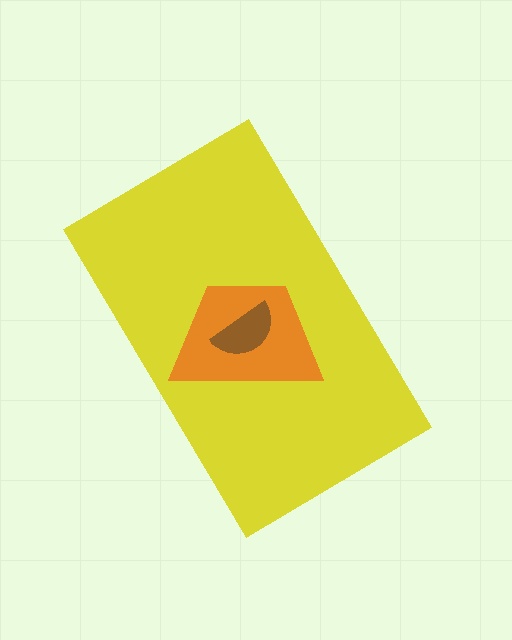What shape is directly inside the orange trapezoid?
The brown semicircle.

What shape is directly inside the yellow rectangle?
The orange trapezoid.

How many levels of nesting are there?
3.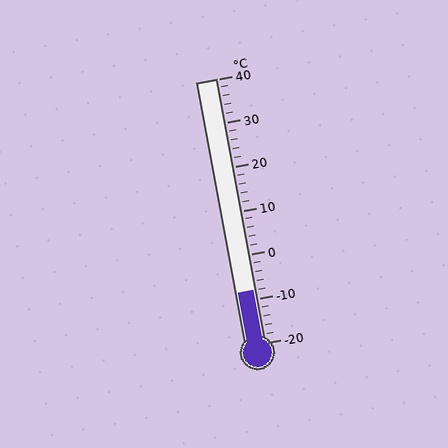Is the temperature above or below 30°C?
The temperature is below 30°C.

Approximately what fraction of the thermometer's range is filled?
The thermometer is filled to approximately 20% of its range.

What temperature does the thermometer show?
The thermometer shows approximately -8°C.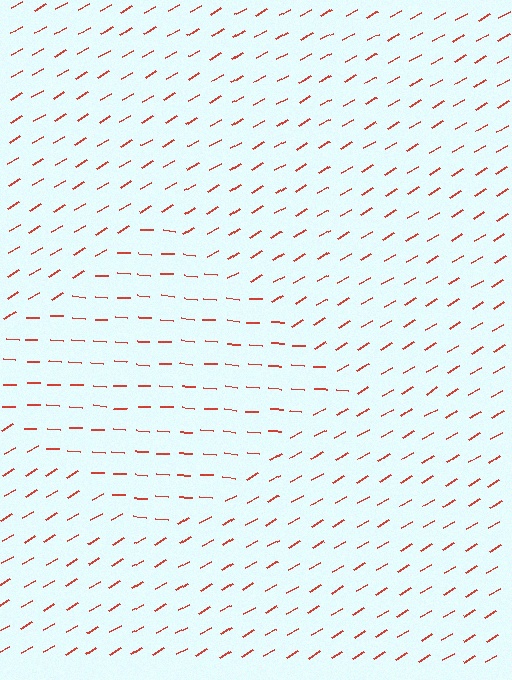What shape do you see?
I see a diamond.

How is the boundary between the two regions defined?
The boundary is defined purely by a change in line orientation (approximately 33 degrees difference). All lines are the same color and thickness.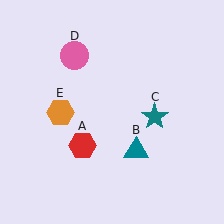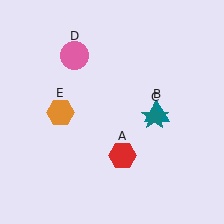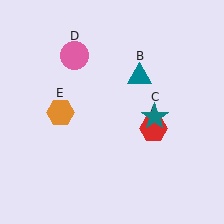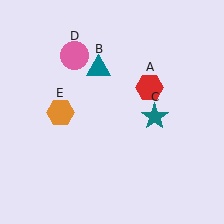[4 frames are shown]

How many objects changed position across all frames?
2 objects changed position: red hexagon (object A), teal triangle (object B).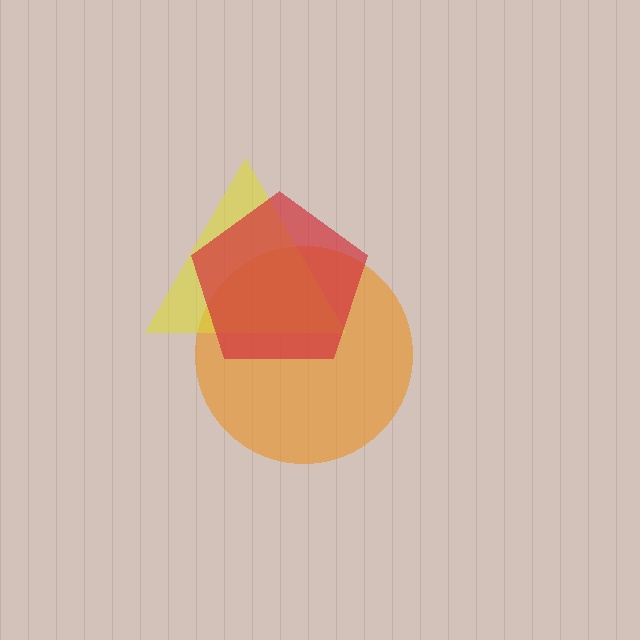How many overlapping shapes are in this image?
There are 3 overlapping shapes in the image.